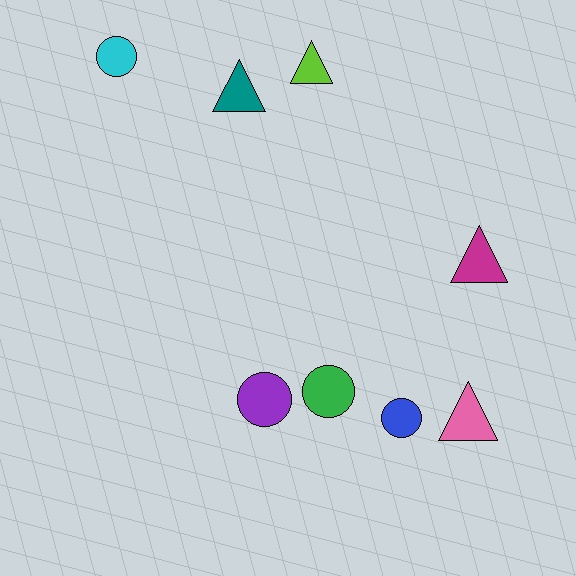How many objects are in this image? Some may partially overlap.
There are 8 objects.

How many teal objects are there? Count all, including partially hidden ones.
There is 1 teal object.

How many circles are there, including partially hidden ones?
There are 4 circles.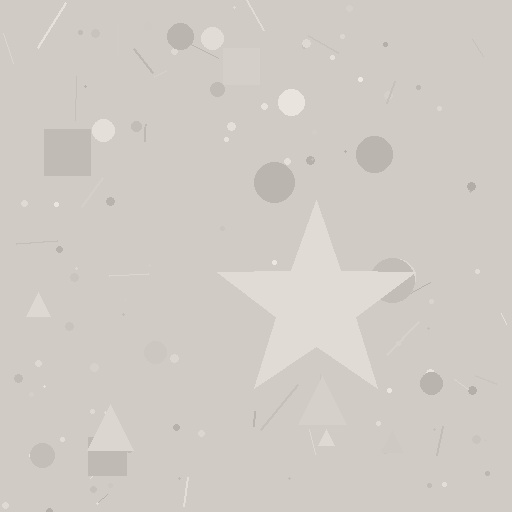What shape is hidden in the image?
A star is hidden in the image.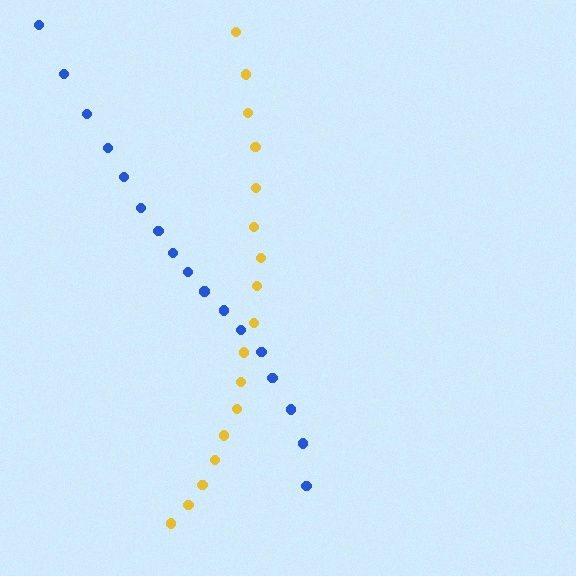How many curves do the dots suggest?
There are 2 distinct paths.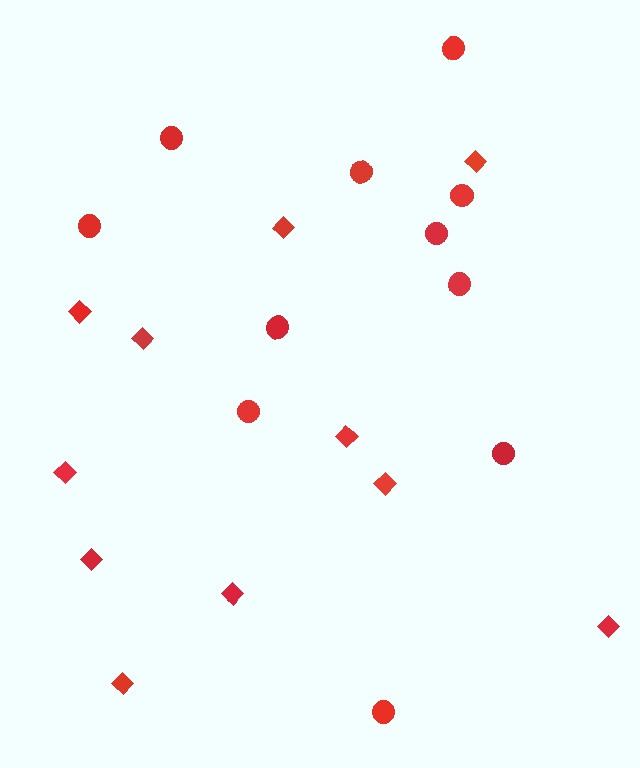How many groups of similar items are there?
There are 2 groups: one group of diamonds (11) and one group of circles (11).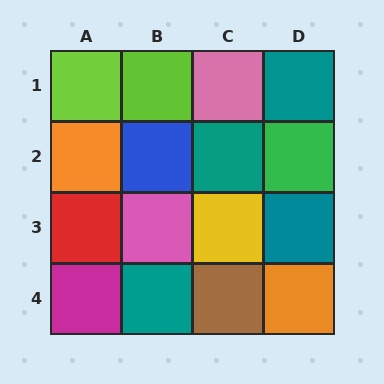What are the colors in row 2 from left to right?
Orange, blue, teal, green.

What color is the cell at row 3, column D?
Teal.